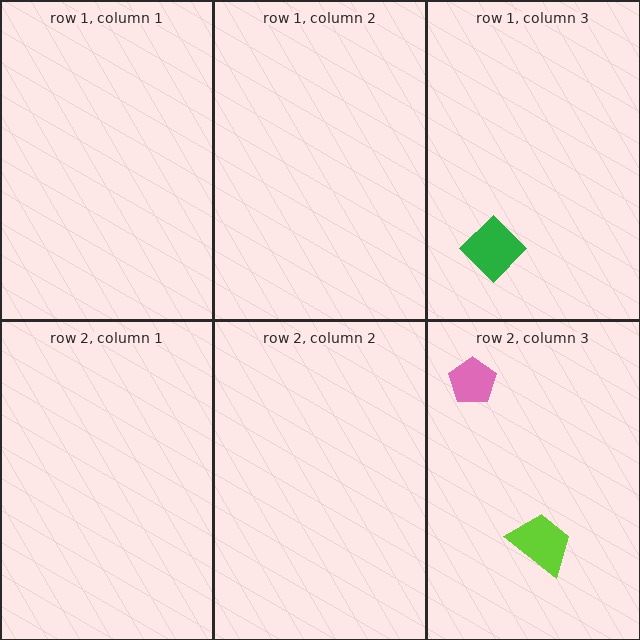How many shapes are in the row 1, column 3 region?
1.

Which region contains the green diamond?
The row 1, column 3 region.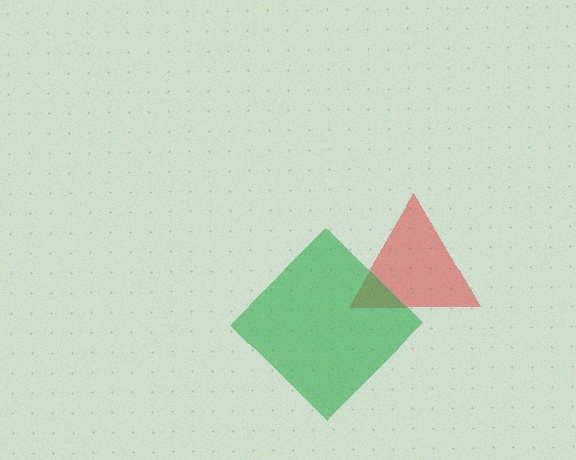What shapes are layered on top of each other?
The layered shapes are: a red triangle, a green diamond.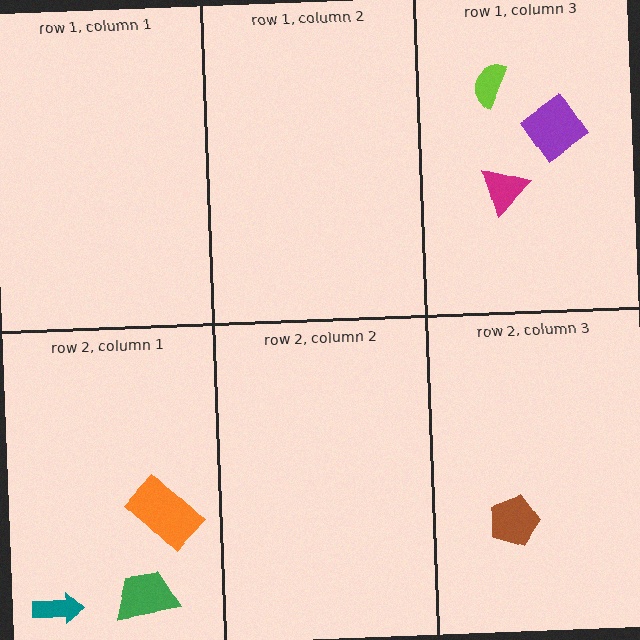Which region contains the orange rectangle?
The row 2, column 1 region.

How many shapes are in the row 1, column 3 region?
3.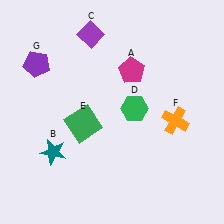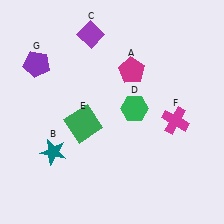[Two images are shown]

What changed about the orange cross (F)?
In Image 1, F is orange. In Image 2, it changed to magenta.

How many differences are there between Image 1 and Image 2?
There is 1 difference between the two images.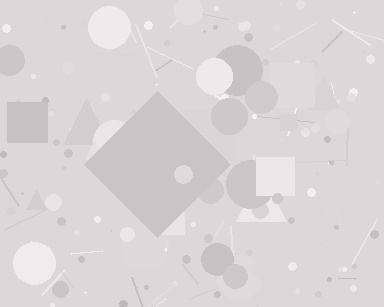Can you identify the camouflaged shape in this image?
The camouflaged shape is a diamond.